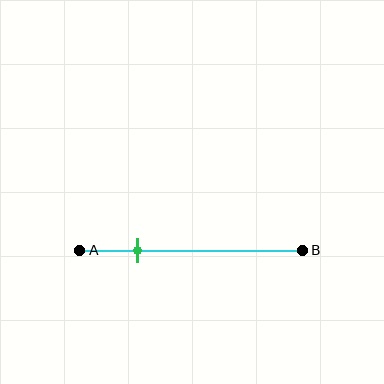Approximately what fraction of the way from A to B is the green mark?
The green mark is approximately 25% of the way from A to B.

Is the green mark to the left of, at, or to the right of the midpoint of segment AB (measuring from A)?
The green mark is to the left of the midpoint of segment AB.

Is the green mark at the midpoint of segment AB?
No, the mark is at about 25% from A, not at the 50% midpoint.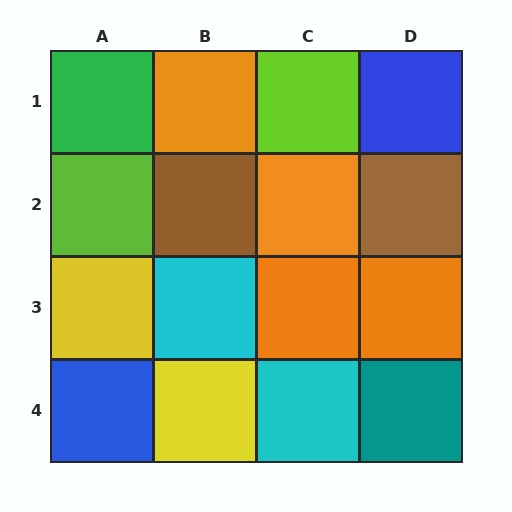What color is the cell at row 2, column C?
Orange.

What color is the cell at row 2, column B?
Brown.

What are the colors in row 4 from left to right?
Blue, yellow, cyan, teal.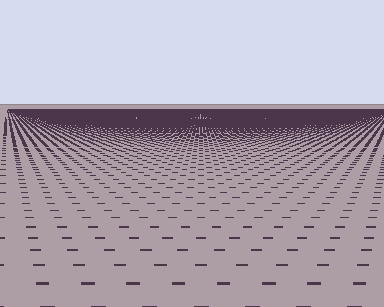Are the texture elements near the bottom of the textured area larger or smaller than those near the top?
Larger. Near the bottom, elements are closer to the viewer and appear at a bigger on-screen size.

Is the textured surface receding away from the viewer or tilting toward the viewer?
The surface is receding away from the viewer. Texture elements get smaller and denser toward the top.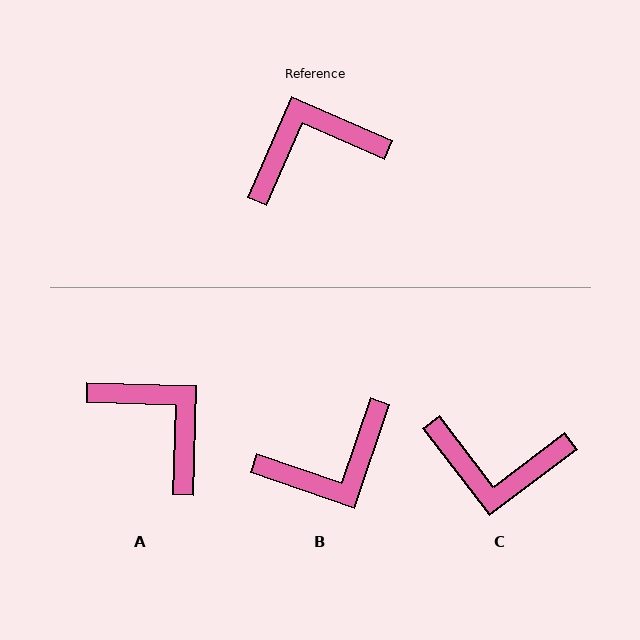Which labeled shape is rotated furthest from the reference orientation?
B, about 176 degrees away.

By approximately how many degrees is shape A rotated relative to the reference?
Approximately 68 degrees clockwise.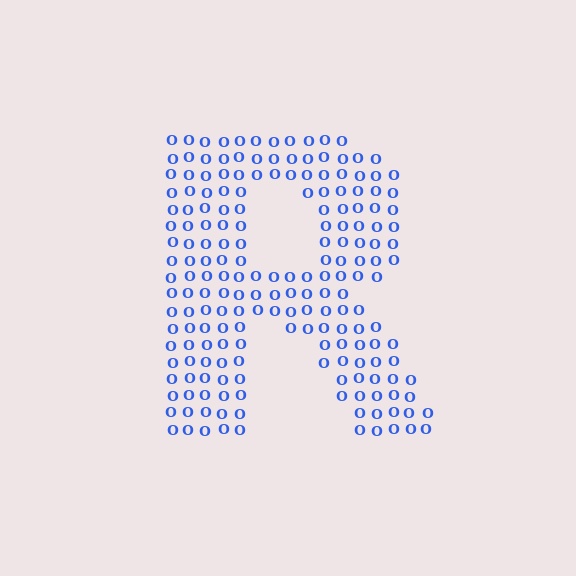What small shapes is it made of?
It is made of small letter O's.